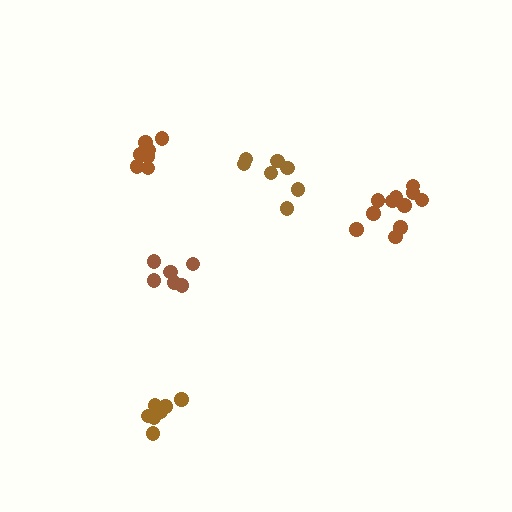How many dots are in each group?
Group 1: 6 dots, Group 2: 7 dots, Group 3: 7 dots, Group 4: 11 dots, Group 5: 7 dots (38 total).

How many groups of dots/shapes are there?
There are 5 groups.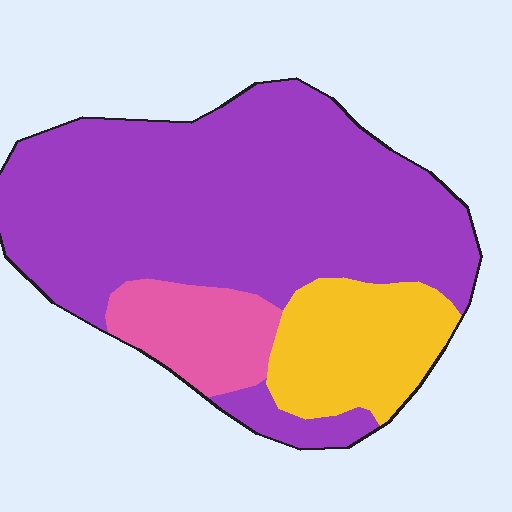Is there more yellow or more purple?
Purple.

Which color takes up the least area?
Pink, at roughly 10%.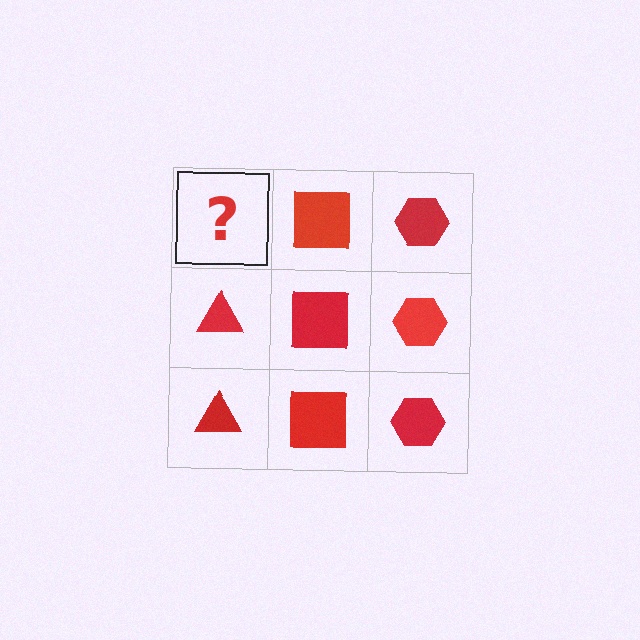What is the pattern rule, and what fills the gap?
The rule is that each column has a consistent shape. The gap should be filled with a red triangle.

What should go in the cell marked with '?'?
The missing cell should contain a red triangle.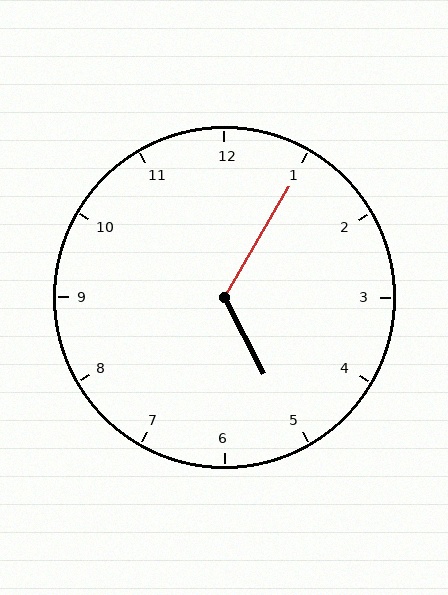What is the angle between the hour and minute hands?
Approximately 122 degrees.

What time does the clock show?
5:05.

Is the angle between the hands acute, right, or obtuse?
It is obtuse.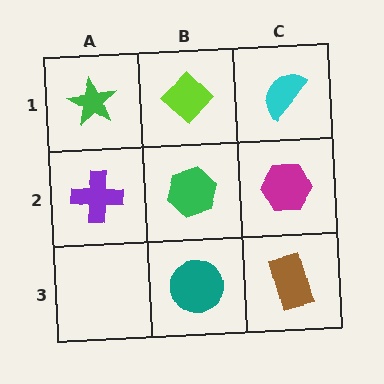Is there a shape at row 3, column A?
No, that cell is empty.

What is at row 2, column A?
A purple cross.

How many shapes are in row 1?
3 shapes.